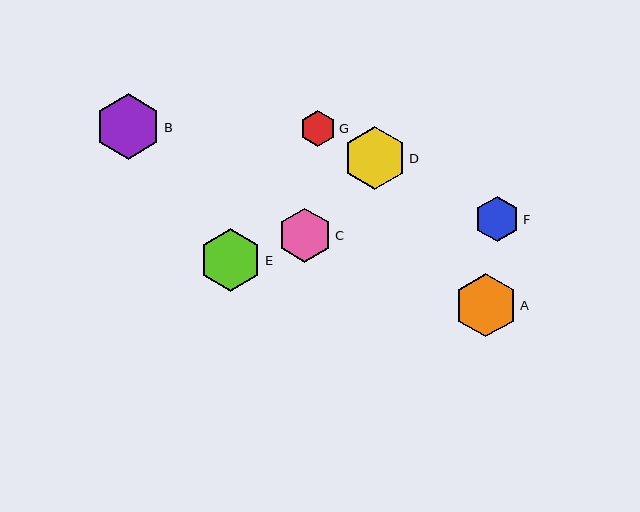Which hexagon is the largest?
Hexagon B is the largest with a size of approximately 66 pixels.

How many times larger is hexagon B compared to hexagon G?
Hexagon B is approximately 1.8 times the size of hexagon G.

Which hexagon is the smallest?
Hexagon G is the smallest with a size of approximately 36 pixels.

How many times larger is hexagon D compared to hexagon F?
Hexagon D is approximately 1.4 times the size of hexagon F.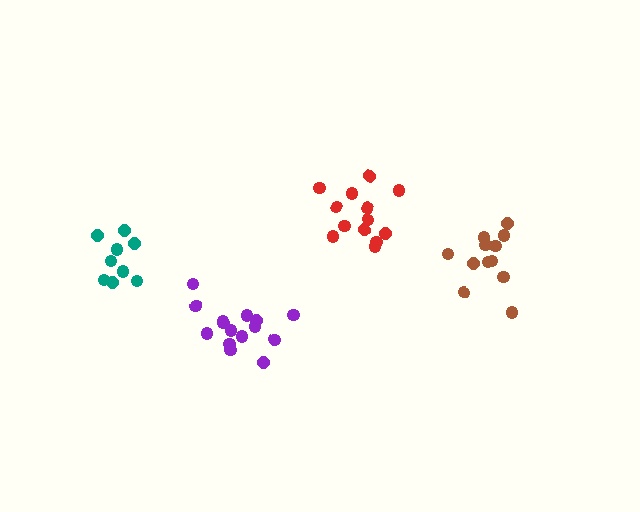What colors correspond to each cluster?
The clusters are colored: purple, teal, red, brown.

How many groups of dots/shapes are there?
There are 4 groups.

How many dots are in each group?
Group 1: 15 dots, Group 2: 9 dots, Group 3: 13 dots, Group 4: 12 dots (49 total).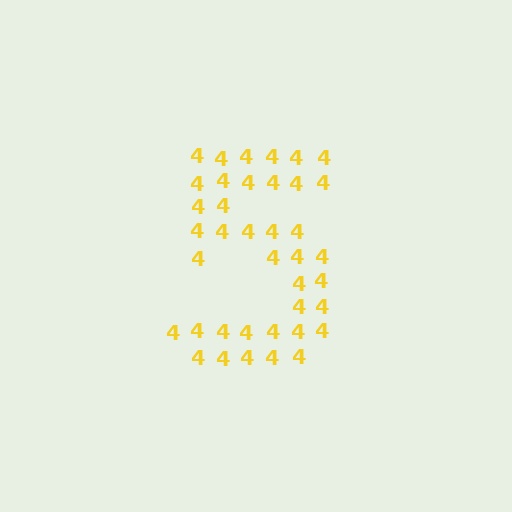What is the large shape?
The large shape is the digit 5.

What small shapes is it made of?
It is made of small digit 4's.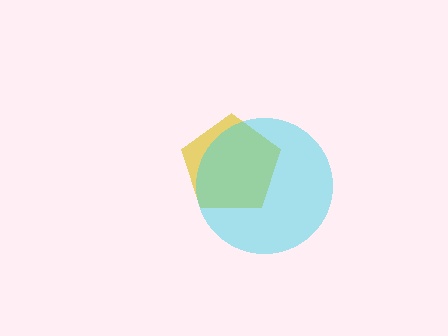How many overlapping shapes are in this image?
There are 2 overlapping shapes in the image.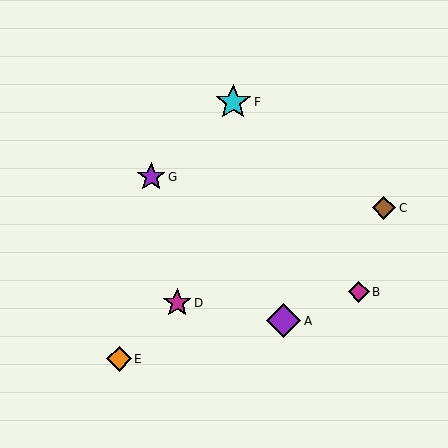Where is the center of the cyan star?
The center of the cyan star is at (233, 102).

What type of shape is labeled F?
Shape F is a cyan star.